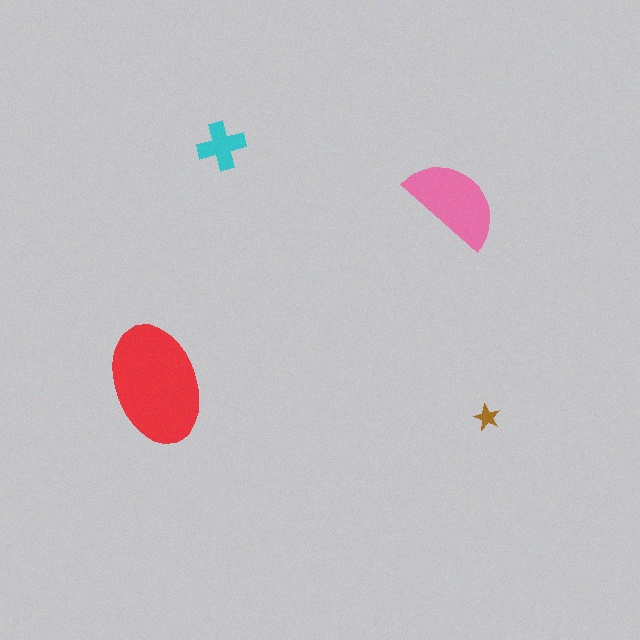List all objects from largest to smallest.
The red ellipse, the pink semicircle, the cyan cross, the brown star.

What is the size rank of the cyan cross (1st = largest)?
3rd.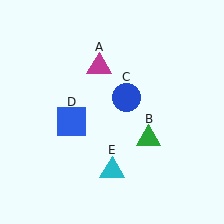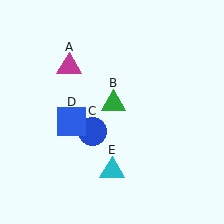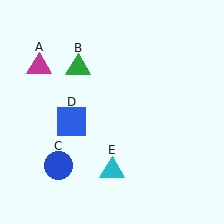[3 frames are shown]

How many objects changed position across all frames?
3 objects changed position: magenta triangle (object A), green triangle (object B), blue circle (object C).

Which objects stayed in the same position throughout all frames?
Blue square (object D) and cyan triangle (object E) remained stationary.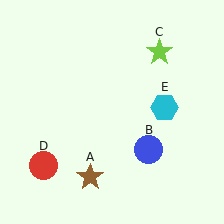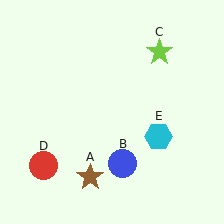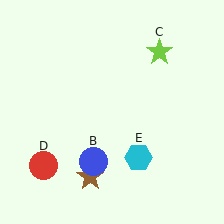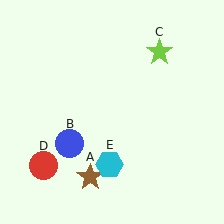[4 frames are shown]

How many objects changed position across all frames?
2 objects changed position: blue circle (object B), cyan hexagon (object E).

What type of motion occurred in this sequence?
The blue circle (object B), cyan hexagon (object E) rotated clockwise around the center of the scene.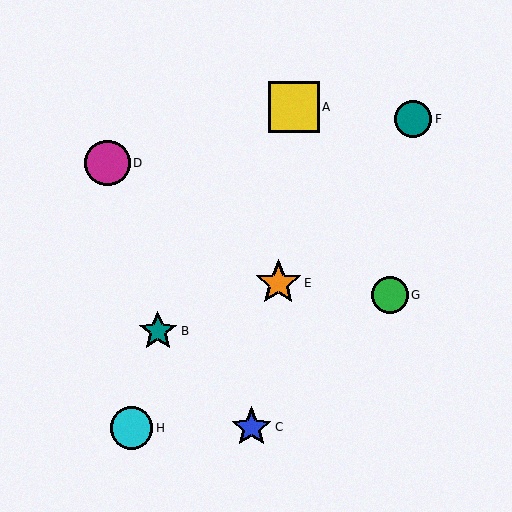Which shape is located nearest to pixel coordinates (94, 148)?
The magenta circle (labeled D) at (108, 163) is nearest to that location.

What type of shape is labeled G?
Shape G is a green circle.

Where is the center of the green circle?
The center of the green circle is at (390, 295).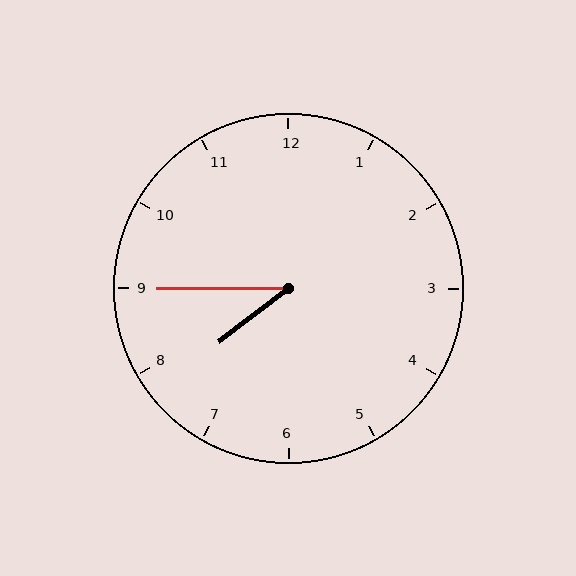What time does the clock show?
7:45.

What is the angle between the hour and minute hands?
Approximately 38 degrees.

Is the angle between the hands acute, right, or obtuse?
It is acute.